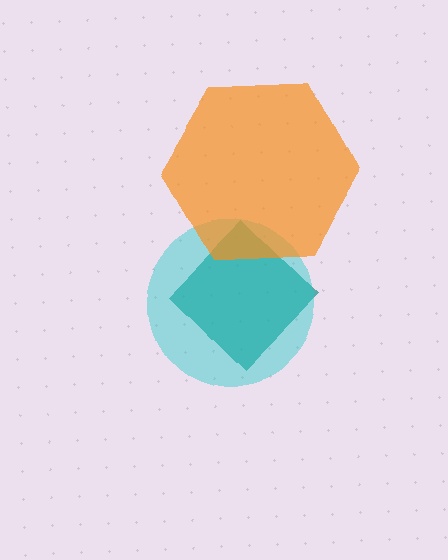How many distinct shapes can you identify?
There are 3 distinct shapes: a teal diamond, a cyan circle, an orange hexagon.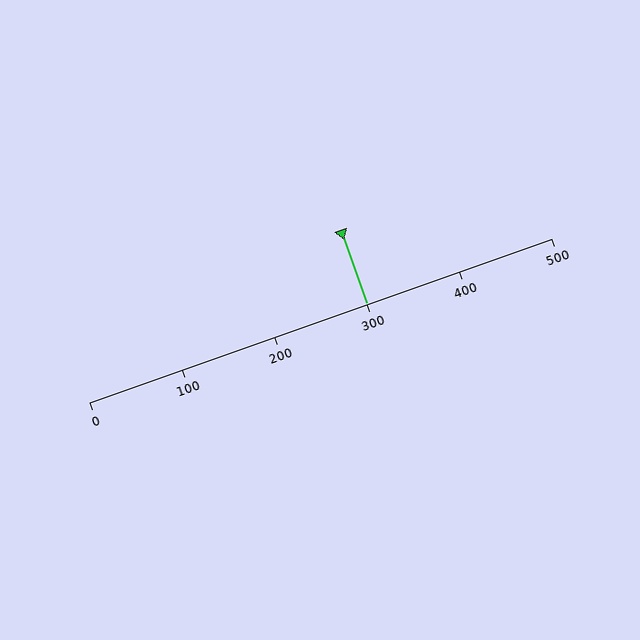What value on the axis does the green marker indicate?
The marker indicates approximately 300.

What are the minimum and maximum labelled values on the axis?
The axis runs from 0 to 500.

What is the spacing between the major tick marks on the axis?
The major ticks are spaced 100 apart.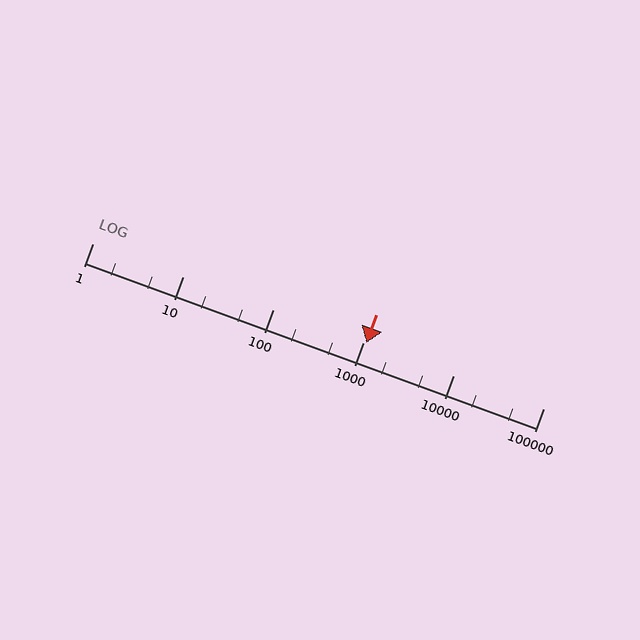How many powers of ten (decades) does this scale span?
The scale spans 5 decades, from 1 to 100000.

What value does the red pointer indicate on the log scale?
The pointer indicates approximately 1100.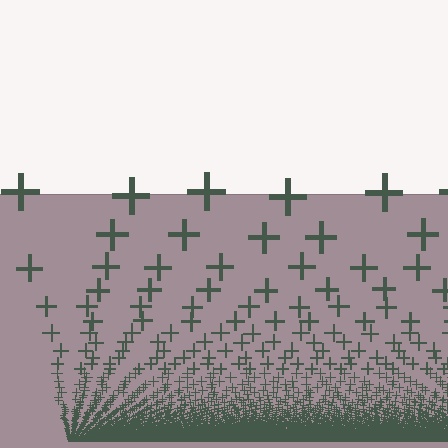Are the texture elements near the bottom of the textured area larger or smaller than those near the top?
Smaller. The gradient is inverted — elements near the bottom are smaller and denser.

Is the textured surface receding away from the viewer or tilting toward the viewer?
The surface appears to tilt toward the viewer. Texture elements get larger and sparser toward the top.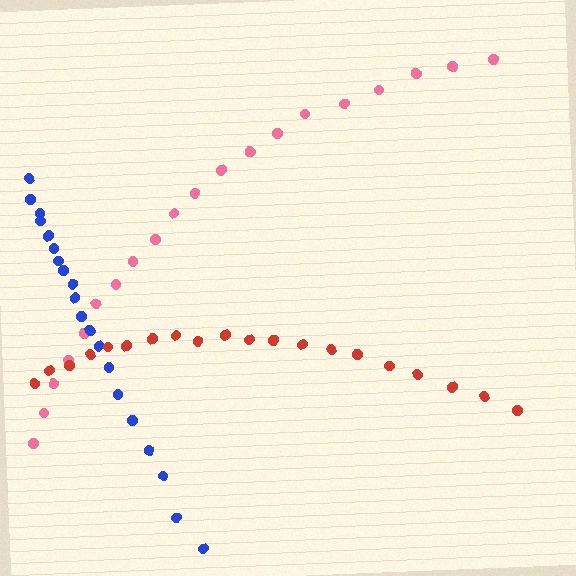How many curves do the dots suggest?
There are 3 distinct paths.